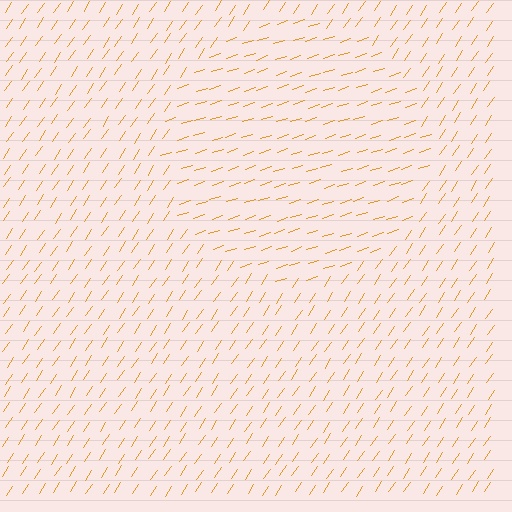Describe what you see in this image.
The image is filled with small orange line segments. A circle region in the image has lines oriented differently from the surrounding lines, creating a visible texture boundary.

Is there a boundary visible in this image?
Yes, there is a texture boundary formed by a change in line orientation.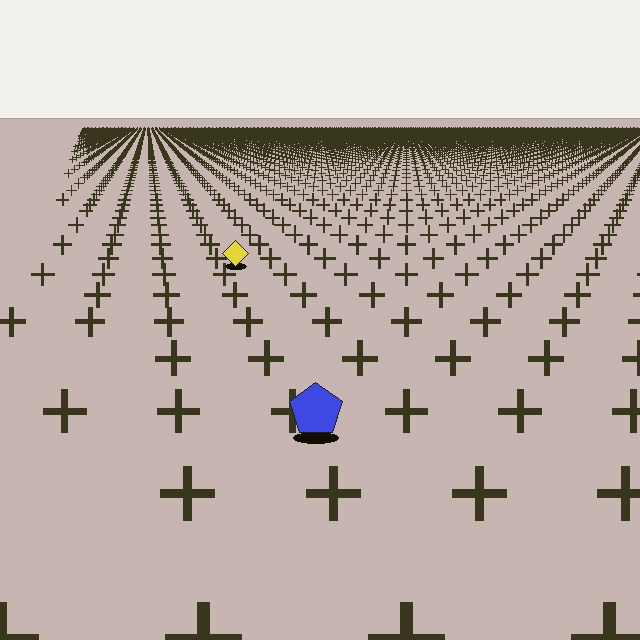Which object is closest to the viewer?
The blue pentagon is closest. The texture marks near it are larger and more spread out.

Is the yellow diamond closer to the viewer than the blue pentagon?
No. The blue pentagon is closer — you can tell from the texture gradient: the ground texture is coarser near it.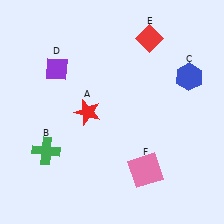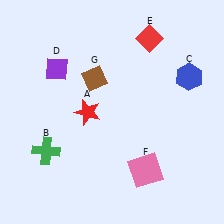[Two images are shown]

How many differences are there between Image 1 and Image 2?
There is 1 difference between the two images.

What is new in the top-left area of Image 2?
A brown diamond (G) was added in the top-left area of Image 2.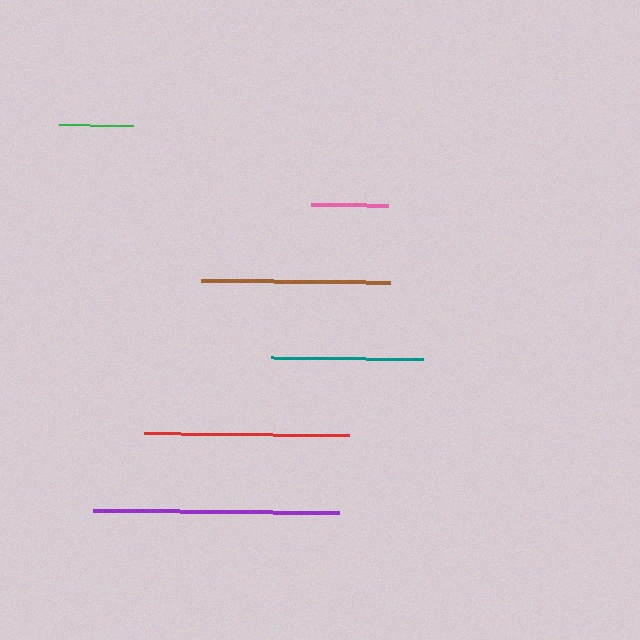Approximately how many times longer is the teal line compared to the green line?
The teal line is approximately 2.0 times the length of the green line.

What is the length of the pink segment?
The pink segment is approximately 76 pixels long.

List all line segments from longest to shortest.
From longest to shortest: purple, red, brown, teal, pink, green.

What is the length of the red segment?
The red segment is approximately 205 pixels long.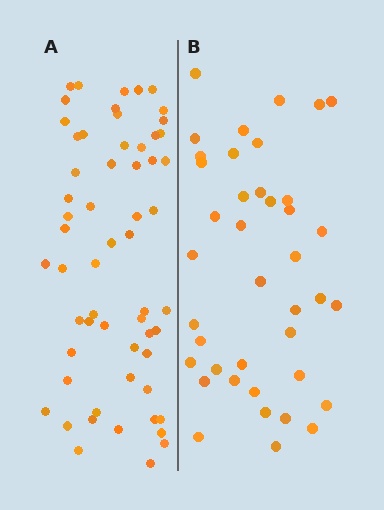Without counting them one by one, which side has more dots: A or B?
Region A (the left region) has more dots.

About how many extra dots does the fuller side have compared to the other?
Region A has approximately 20 more dots than region B.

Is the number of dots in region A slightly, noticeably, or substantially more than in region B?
Region A has substantially more. The ratio is roughly 1.5 to 1.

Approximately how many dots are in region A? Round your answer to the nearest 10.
About 60 dots. (The exact count is 59, which rounds to 60.)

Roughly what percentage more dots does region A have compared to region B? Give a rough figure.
About 50% more.